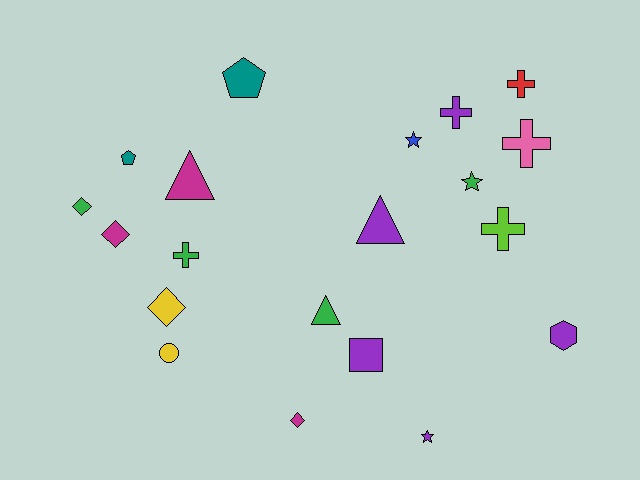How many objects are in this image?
There are 20 objects.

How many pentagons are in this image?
There are 2 pentagons.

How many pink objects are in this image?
There is 1 pink object.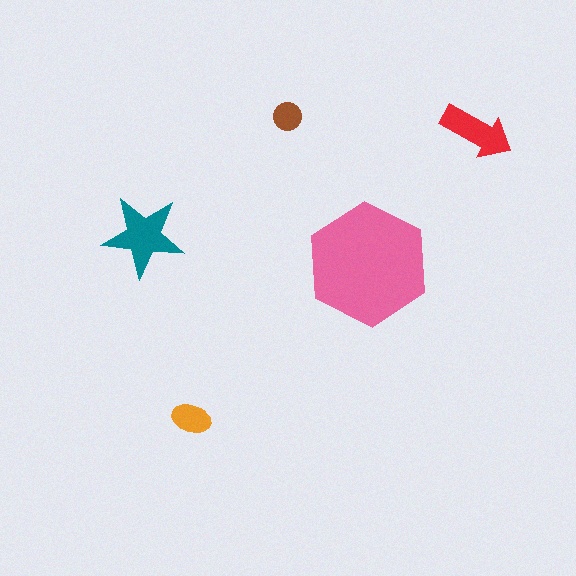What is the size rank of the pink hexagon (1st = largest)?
1st.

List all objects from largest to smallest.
The pink hexagon, the teal star, the red arrow, the orange ellipse, the brown circle.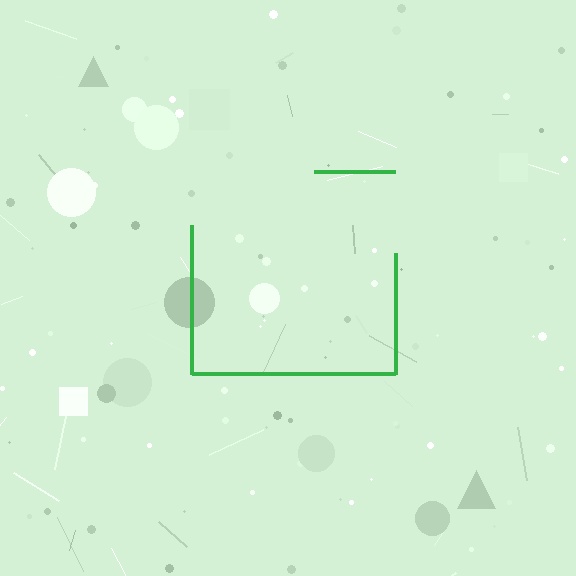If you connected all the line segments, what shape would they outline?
They would outline a square.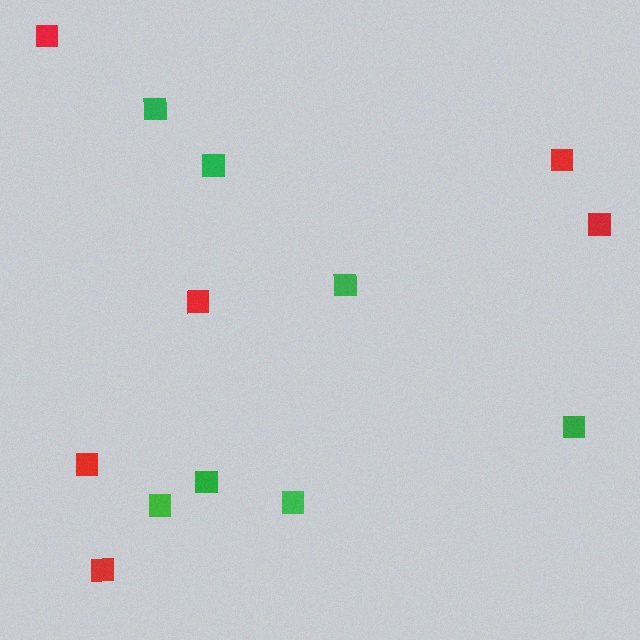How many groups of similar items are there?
There are 2 groups: one group of red squares (6) and one group of green squares (7).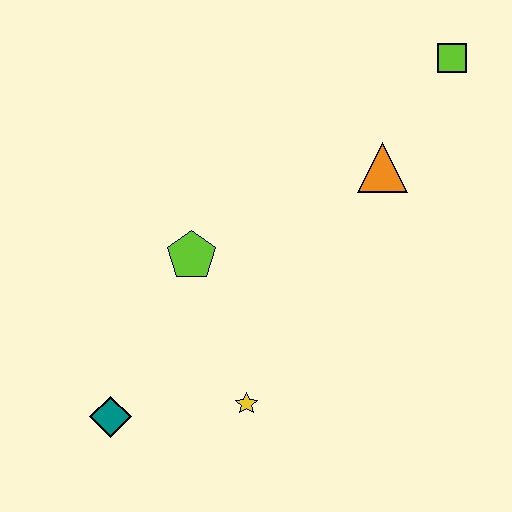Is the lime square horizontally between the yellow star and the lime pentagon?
No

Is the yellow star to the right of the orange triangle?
No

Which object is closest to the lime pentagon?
The yellow star is closest to the lime pentagon.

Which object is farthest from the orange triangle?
The teal diamond is farthest from the orange triangle.